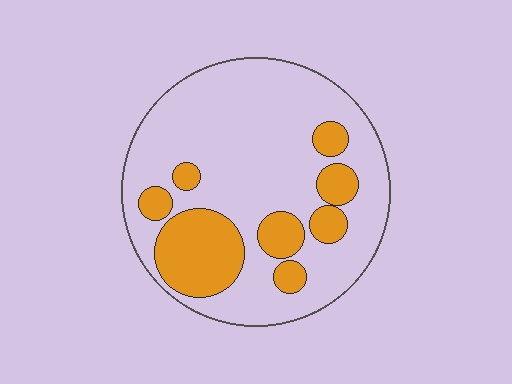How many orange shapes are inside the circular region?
8.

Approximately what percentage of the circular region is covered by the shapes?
Approximately 25%.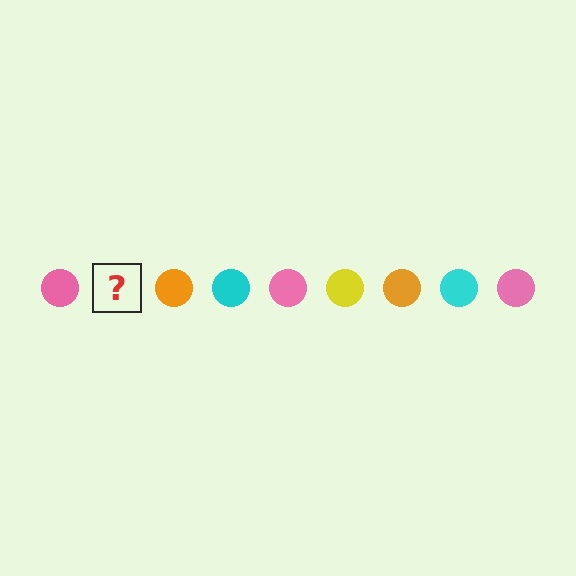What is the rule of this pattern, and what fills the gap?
The rule is that the pattern cycles through pink, yellow, orange, cyan circles. The gap should be filled with a yellow circle.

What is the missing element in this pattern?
The missing element is a yellow circle.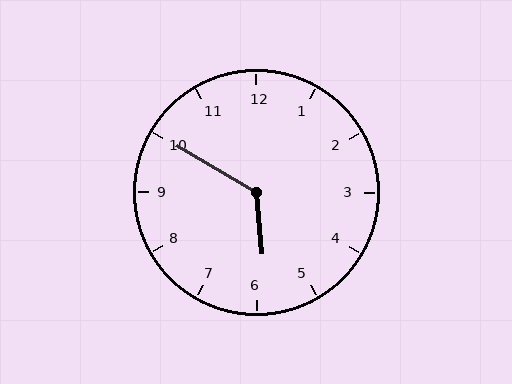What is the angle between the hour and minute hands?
Approximately 125 degrees.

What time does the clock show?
5:50.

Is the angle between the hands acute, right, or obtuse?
It is obtuse.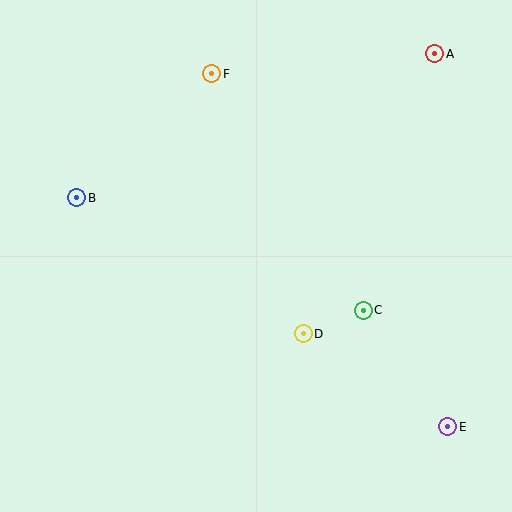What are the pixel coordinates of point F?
Point F is at (212, 74).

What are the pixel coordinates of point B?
Point B is at (77, 198).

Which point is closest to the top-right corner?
Point A is closest to the top-right corner.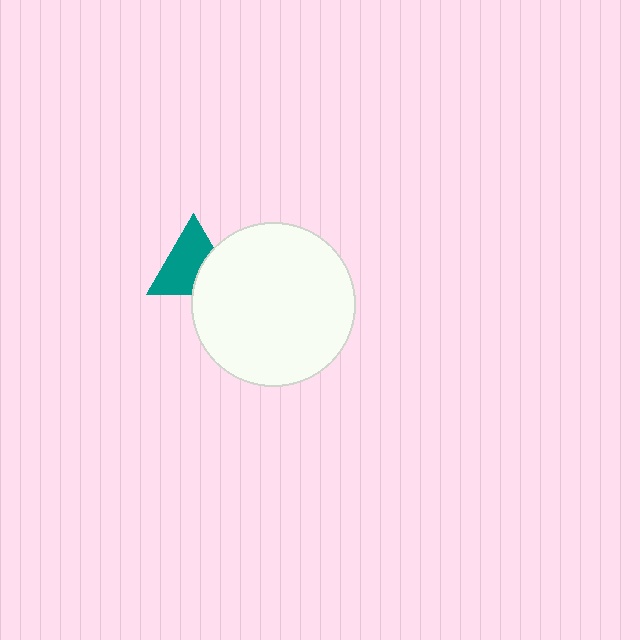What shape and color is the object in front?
The object in front is a white circle.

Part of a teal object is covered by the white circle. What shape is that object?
It is a triangle.